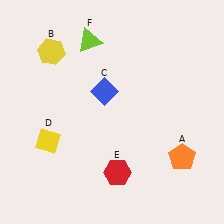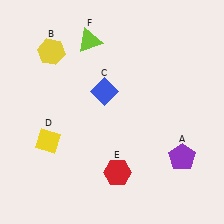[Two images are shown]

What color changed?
The pentagon (A) changed from orange in Image 1 to purple in Image 2.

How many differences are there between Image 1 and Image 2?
There is 1 difference between the two images.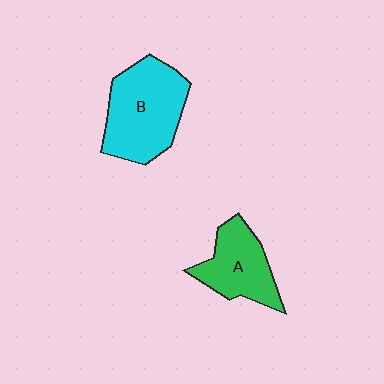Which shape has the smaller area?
Shape A (green).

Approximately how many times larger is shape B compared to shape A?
Approximately 1.5 times.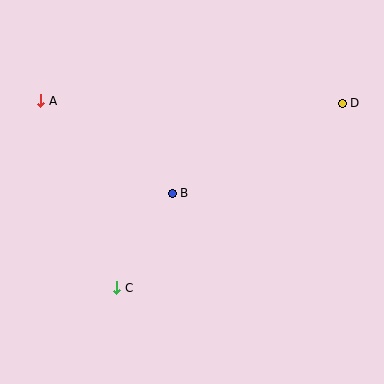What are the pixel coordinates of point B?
Point B is at (172, 193).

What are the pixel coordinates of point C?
Point C is at (117, 288).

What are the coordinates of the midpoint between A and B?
The midpoint between A and B is at (106, 147).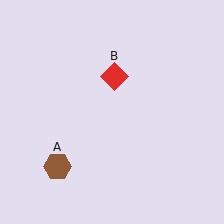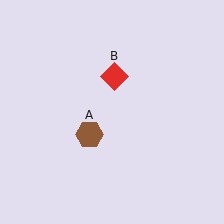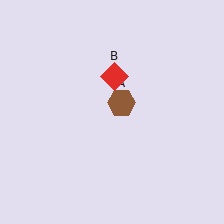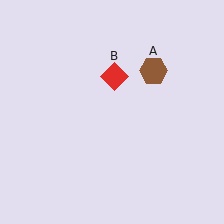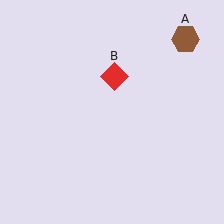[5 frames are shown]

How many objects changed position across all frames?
1 object changed position: brown hexagon (object A).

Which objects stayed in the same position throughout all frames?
Red diamond (object B) remained stationary.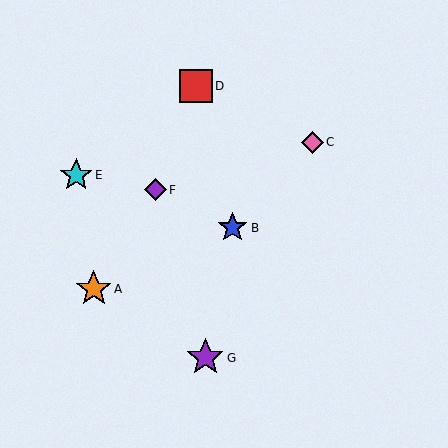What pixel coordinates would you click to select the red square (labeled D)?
Click at (196, 86) to select the red square D.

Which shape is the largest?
The purple star (labeled G) is the largest.